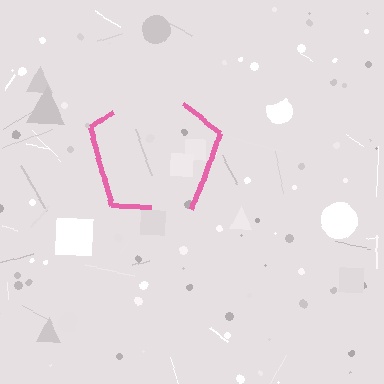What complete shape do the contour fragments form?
The contour fragments form a pentagon.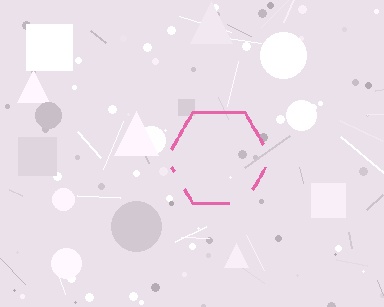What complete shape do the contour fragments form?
The contour fragments form a hexagon.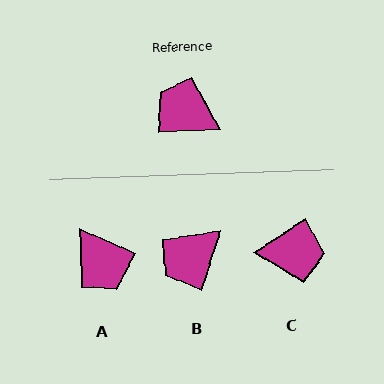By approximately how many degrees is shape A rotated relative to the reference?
Approximately 153 degrees counter-clockwise.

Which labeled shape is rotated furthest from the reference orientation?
A, about 153 degrees away.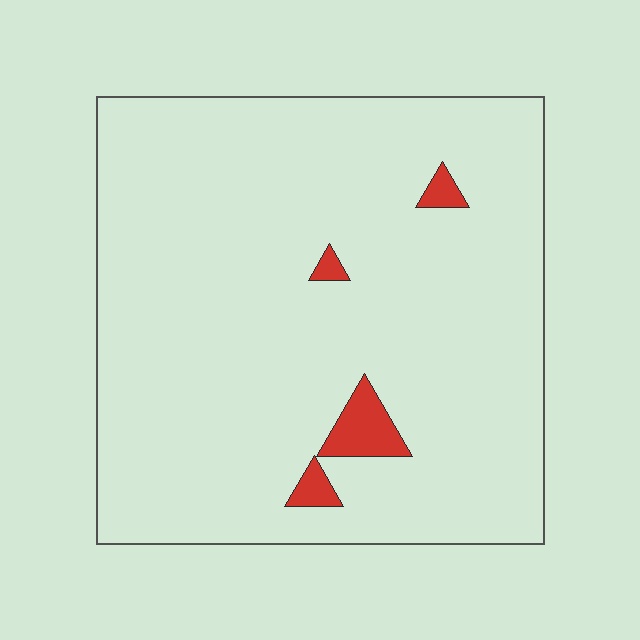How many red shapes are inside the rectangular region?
4.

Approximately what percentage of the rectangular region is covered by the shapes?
Approximately 5%.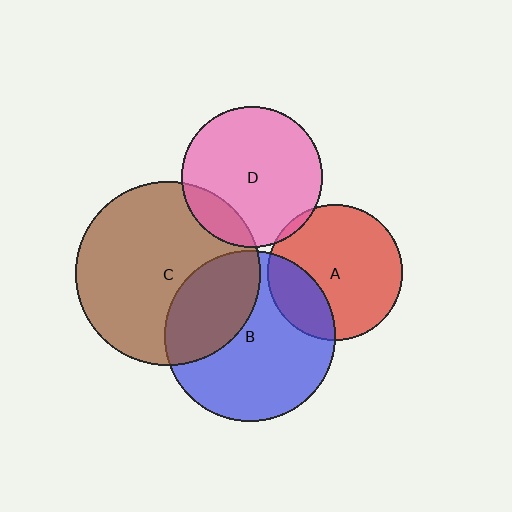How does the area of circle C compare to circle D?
Approximately 1.7 times.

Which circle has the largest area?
Circle C (brown).